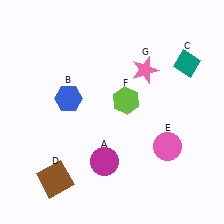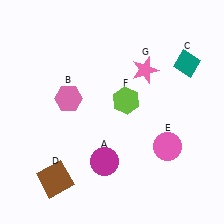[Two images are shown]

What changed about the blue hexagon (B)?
In Image 1, B is blue. In Image 2, it changed to pink.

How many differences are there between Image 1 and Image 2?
There is 1 difference between the two images.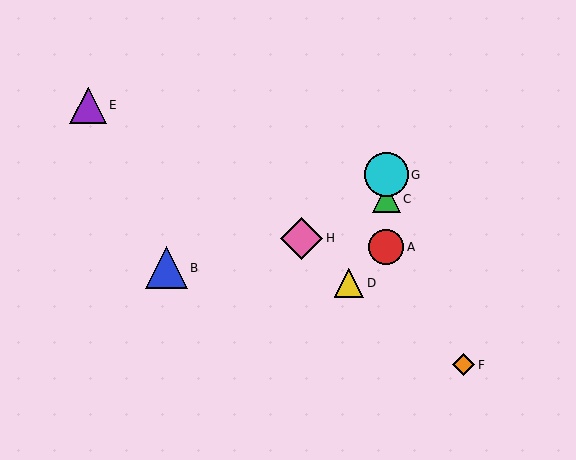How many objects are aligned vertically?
3 objects (A, C, G) are aligned vertically.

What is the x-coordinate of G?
Object G is at x≈386.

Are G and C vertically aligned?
Yes, both are at x≈386.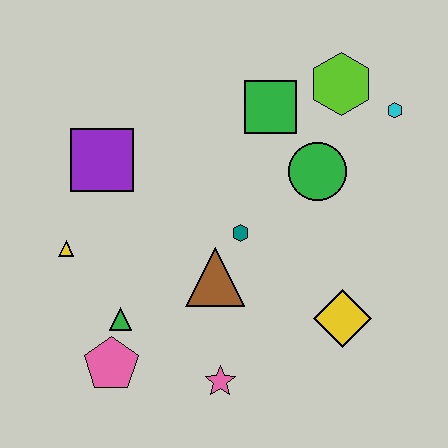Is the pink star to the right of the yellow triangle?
Yes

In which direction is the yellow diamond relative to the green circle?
The yellow diamond is below the green circle.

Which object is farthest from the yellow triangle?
The cyan hexagon is farthest from the yellow triangle.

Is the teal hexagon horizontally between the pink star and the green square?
Yes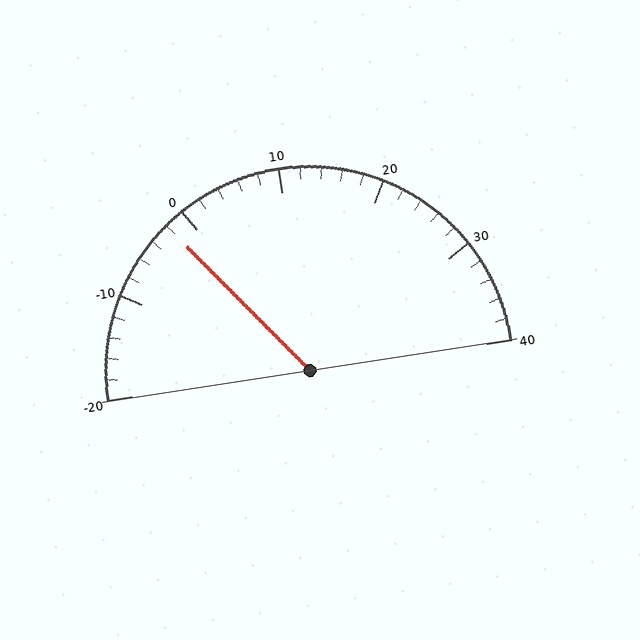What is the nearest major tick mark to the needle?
The nearest major tick mark is 0.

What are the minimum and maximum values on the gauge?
The gauge ranges from -20 to 40.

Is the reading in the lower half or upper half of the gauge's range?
The reading is in the lower half of the range (-20 to 40).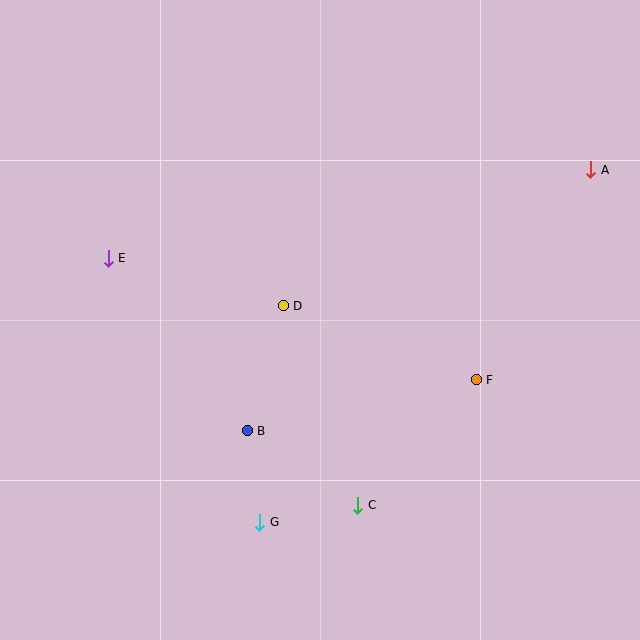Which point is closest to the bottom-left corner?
Point G is closest to the bottom-left corner.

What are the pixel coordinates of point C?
Point C is at (358, 505).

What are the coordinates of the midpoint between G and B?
The midpoint between G and B is at (253, 476).